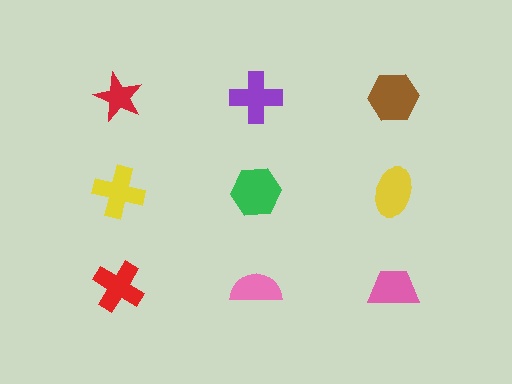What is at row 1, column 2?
A purple cross.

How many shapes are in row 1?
3 shapes.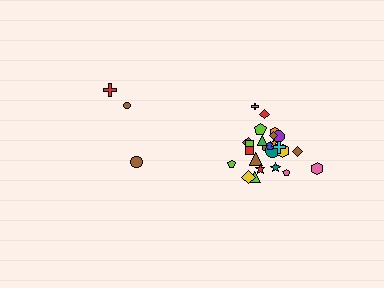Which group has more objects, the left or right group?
The right group.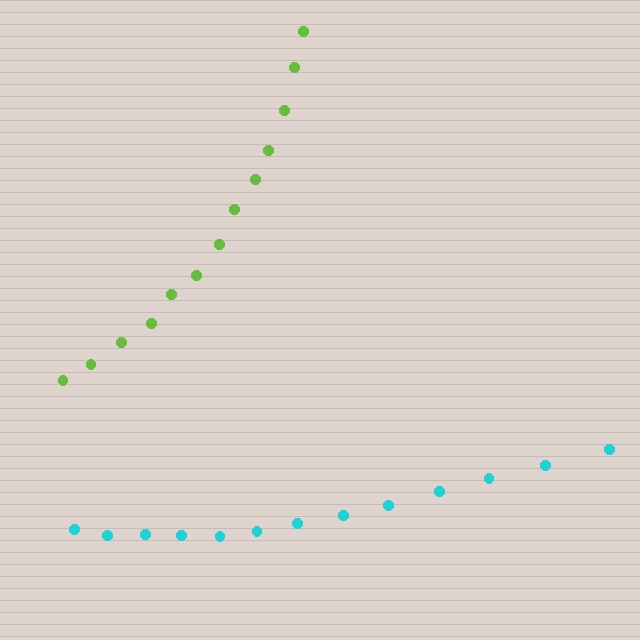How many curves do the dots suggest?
There are 2 distinct paths.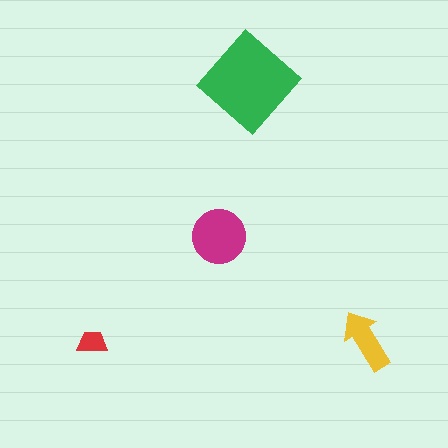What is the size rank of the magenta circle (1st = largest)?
2nd.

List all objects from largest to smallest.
The green diamond, the magenta circle, the yellow arrow, the red trapezoid.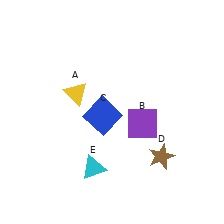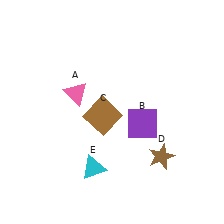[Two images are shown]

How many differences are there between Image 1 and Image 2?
There are 2 differences between the two images.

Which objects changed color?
A changed from yellow to pink. C changed from blue to brown.